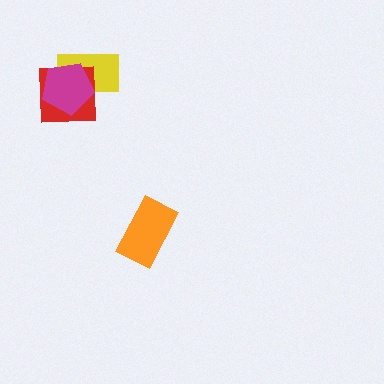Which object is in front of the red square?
The magenta pentagon is in front of the red square.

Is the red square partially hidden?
Yes, it is partially covered by another shape.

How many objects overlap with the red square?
2 objects overlap with the red square.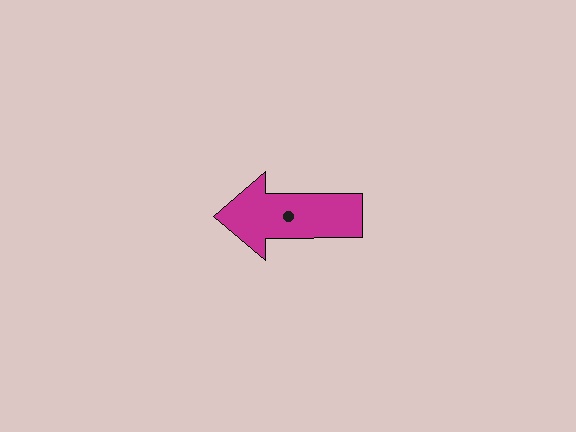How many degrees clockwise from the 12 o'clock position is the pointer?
Approximately 270 degrees.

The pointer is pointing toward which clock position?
Roughly 9 o'clock.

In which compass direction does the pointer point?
West.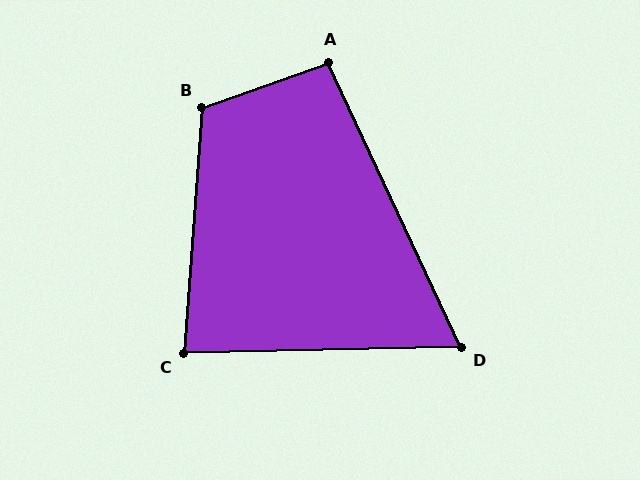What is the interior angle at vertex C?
Approximately 85 degrees (acute).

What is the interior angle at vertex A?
Approximately 95 degrees (obtuse).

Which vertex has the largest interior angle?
B, at approximately 114 degrees.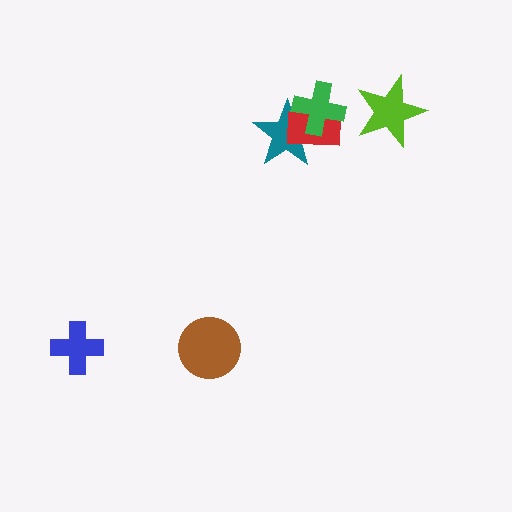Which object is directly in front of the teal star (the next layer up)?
The red rectangle is directly in front of the teal star.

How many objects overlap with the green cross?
2 objects overlap with the green cross.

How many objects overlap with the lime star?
0 objects overlap with the lime star.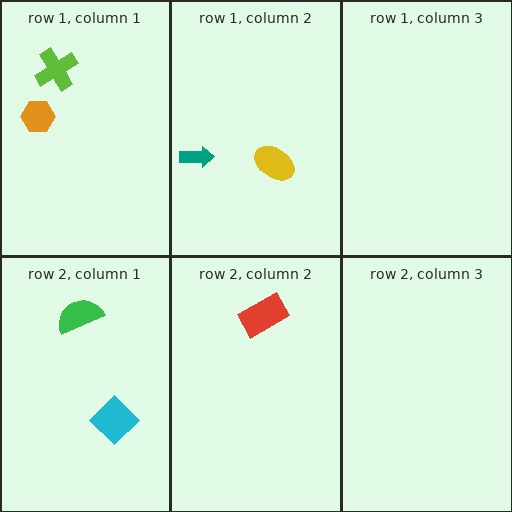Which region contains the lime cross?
The row 1, column 1 region.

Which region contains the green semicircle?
The row 2, column 1 region.